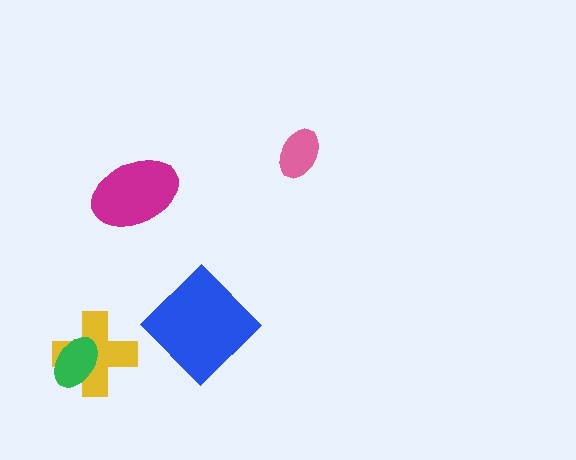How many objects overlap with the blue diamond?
0 objects overlap with the blue diamond.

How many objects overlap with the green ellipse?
1 object overlaps with the green ellipse.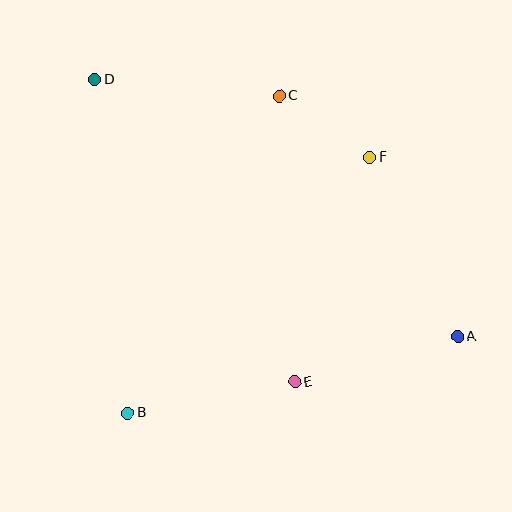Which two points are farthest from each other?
Points A and D are farthest from each other.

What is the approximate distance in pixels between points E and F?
The distance between E and F is approximately 237 pixels.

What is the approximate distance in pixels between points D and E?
The distance between D and E is approximately 363 pixels.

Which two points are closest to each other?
Points C and F are closest to each other.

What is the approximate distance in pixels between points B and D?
The distance between B and D is approximately 335 pixels.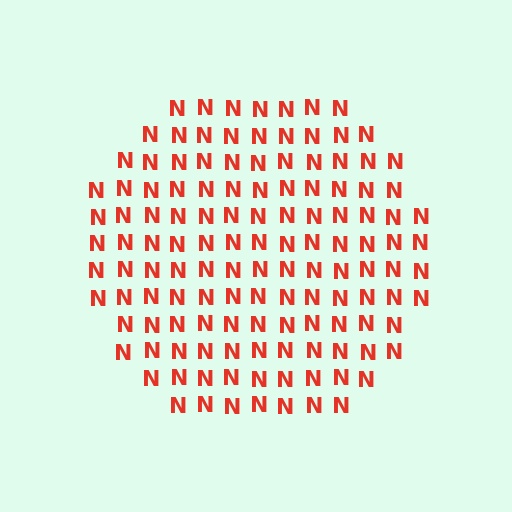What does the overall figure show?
The overall figure shows a circle.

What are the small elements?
The small elements are letter N's.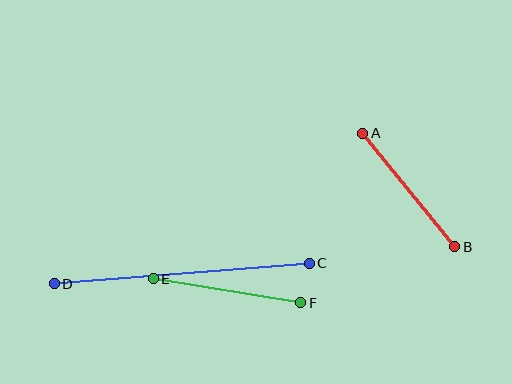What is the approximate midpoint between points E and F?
The midpoint is at approximately (227, 291) pixels.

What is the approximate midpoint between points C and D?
The midpoint is at approximately (182, 274) pixels.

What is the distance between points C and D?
The distance is approximately 256 pixels.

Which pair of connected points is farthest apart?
Points C and D are farthest apart.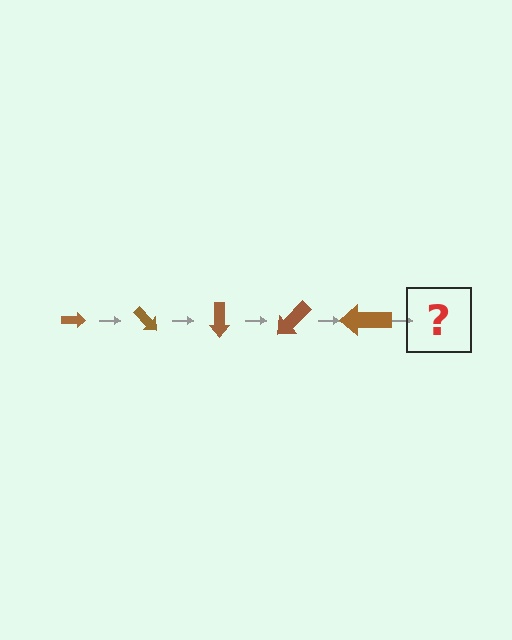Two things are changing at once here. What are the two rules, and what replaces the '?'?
The two rules are that the arrow grows larger each step and it rotates 45 degrees each step. The '?' should be an arrow, larger than the previous one and rotated 225 degrees from the start.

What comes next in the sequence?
The next element should be an arrow, larger than the previous one and rotated 225 degrees from the start.